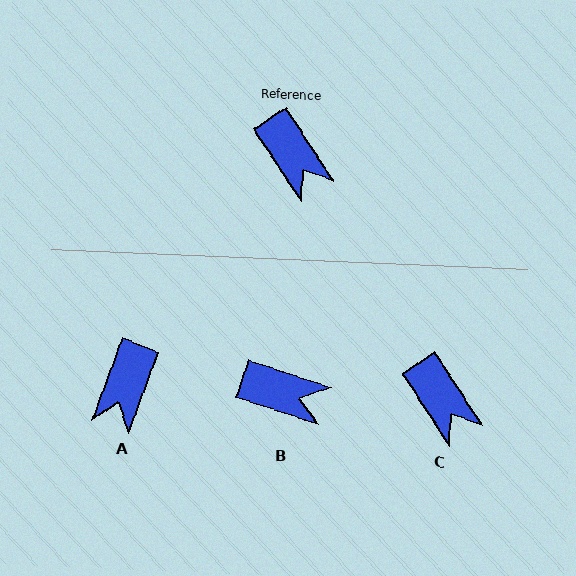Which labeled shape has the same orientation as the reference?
C.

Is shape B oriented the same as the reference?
No, it is off by about 39 degrees.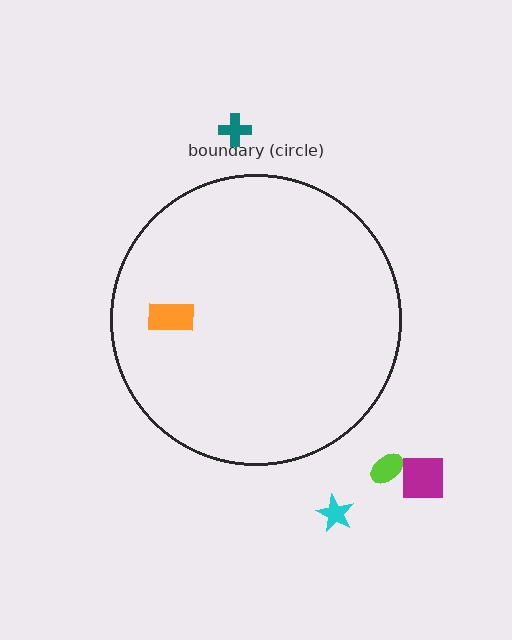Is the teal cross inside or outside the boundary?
Outside.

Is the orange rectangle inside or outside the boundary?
Inside.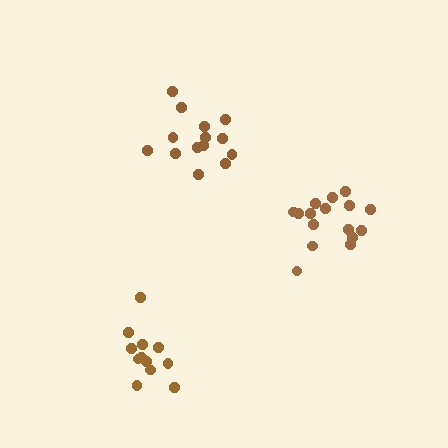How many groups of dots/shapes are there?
There are 3 groups.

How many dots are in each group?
Group 1: 13 dots, Group 2: 16 dots, Group 3: 14 dots (43 total).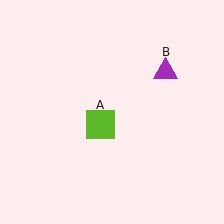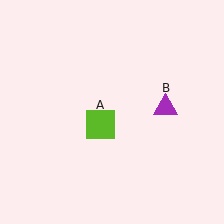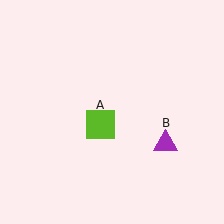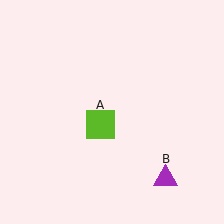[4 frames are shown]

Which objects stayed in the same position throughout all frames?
Lime square (object A) remained stationary.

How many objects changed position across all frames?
1 object changed position: purple triangle (object B).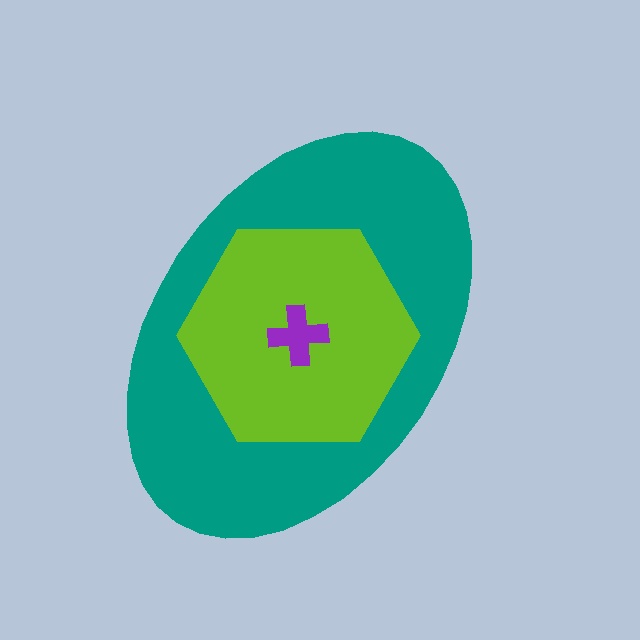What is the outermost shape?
The teal ellipse.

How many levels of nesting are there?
3.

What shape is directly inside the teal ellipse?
The lime hexagon.